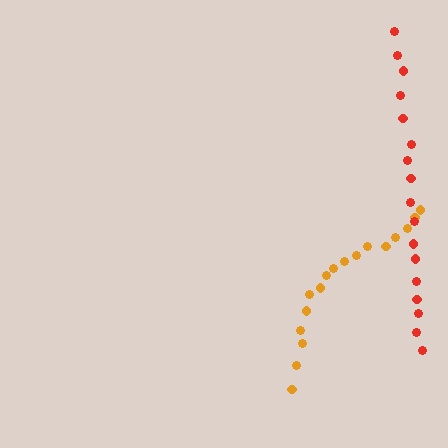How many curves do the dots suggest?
There are 2 distinct paths.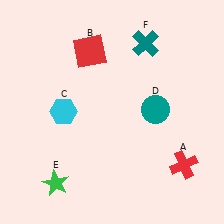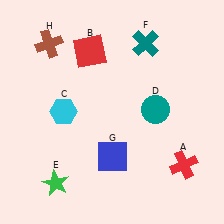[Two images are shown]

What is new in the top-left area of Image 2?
A brown cross (H) was added in the top-left area of Image 2.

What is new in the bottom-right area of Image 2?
A blue square (G) was added in the bottom-right area of Image 2.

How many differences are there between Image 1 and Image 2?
There are 2 differences between the two images.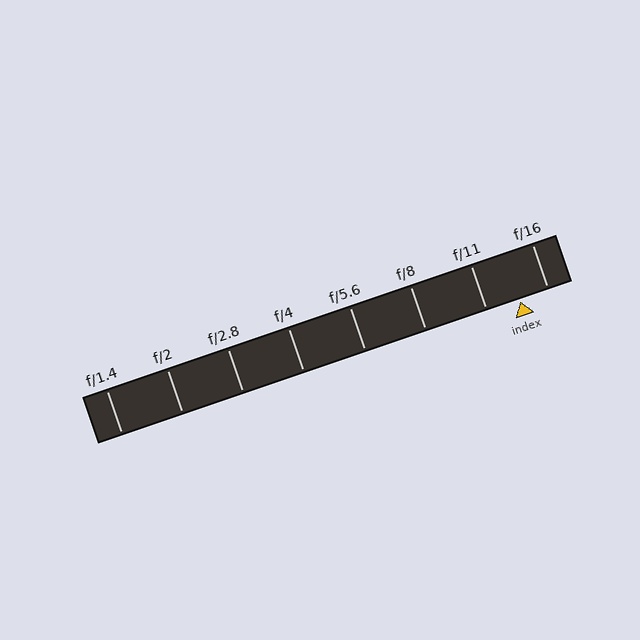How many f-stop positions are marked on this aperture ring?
There are 8 f-stop positions marked.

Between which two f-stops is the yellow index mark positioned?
The index mark is between f/11 and f/16.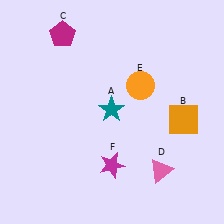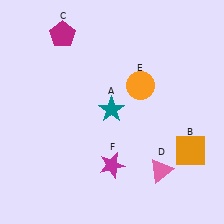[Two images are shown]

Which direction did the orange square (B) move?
The orange square (B) moved down.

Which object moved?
The orange square (B) moved down.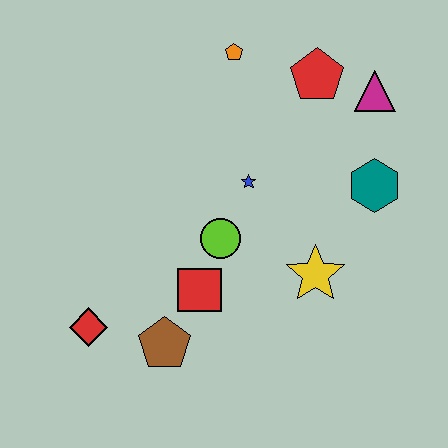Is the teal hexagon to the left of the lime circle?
No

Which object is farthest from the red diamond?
The magenta triangle is farthest from the red diamond.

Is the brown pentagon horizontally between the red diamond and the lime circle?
Yes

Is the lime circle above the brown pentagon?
Yes